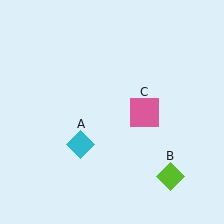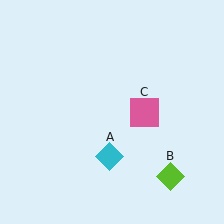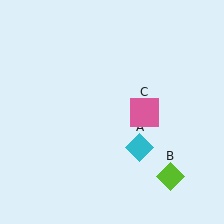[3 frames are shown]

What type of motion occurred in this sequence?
The cyan diamond (object A) rotated counterclockwise around the center of the scene.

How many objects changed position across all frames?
1 object changed position: cyan diamond (object A).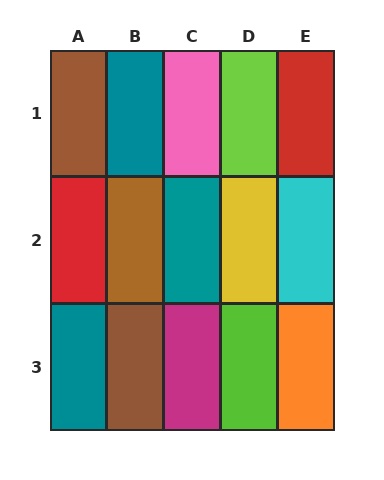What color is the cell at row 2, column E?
Cyan.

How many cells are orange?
1 cell is orange.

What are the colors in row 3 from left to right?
Teal, brown, magenta, lime, orange.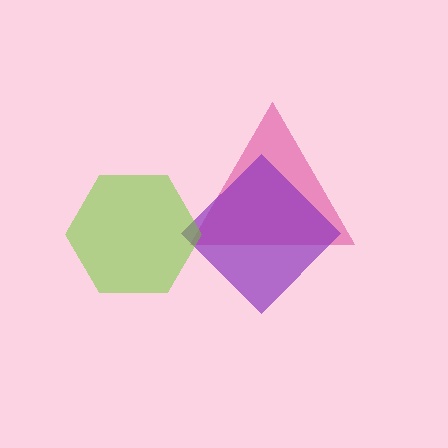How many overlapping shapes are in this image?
There are 3 overlapping shapes in the image.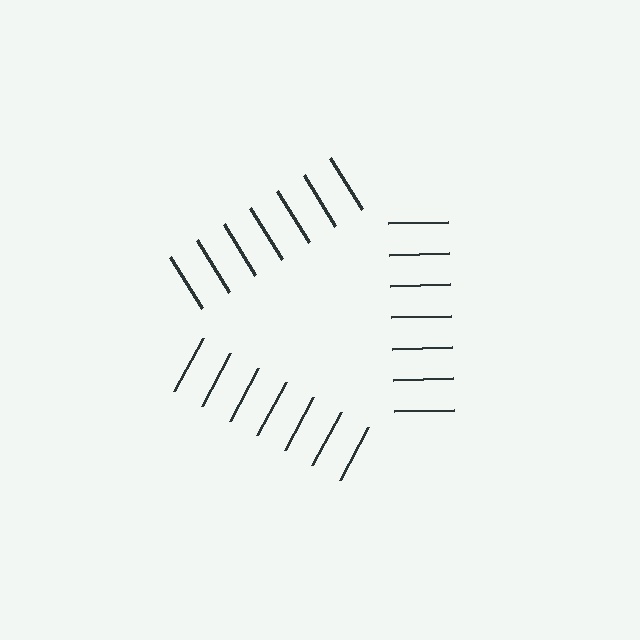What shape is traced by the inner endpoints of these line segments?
An illusory triangle — the line segments terminate on its edges but no continuous stroke is drawn.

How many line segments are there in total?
21 — 7 along each of the 3 edges.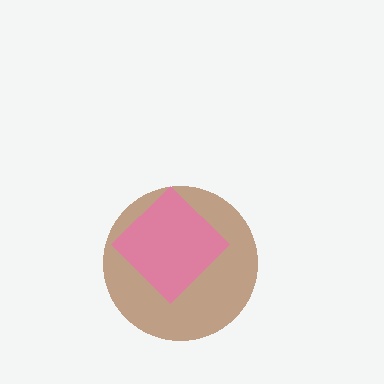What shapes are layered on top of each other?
The layered shapes are: a brown circle, a pink diamond.